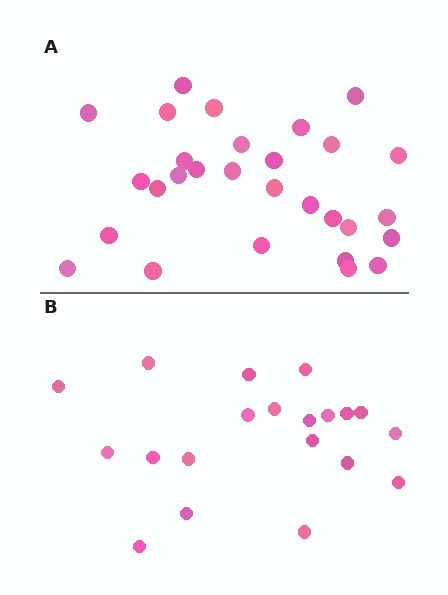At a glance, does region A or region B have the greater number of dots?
Region A (the top region) has more dots.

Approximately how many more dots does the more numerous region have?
Region A has roughly 8 or so more dots than region B.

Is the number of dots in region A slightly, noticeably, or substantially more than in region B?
Region A has substantially more. The ratio is roughly 1.4 to 1.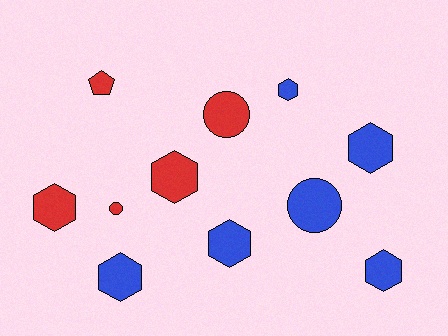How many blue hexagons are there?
There are 5 blue hexagons.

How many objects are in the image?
There are 11 objects.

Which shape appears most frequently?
Hexagon, with 7 objects.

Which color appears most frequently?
Blue, with 6 objects.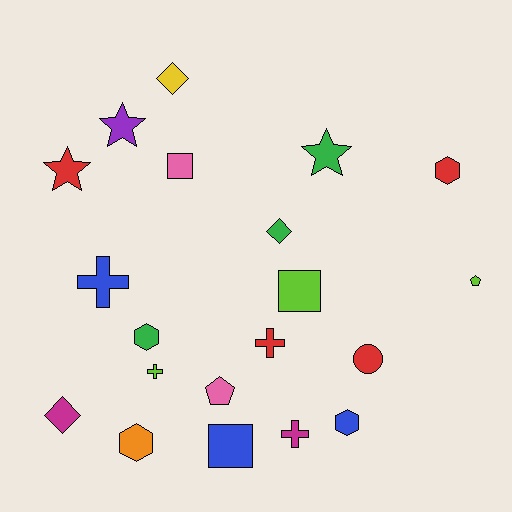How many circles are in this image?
There is 1 circle.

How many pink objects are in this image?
There are 2 pink objects.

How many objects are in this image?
There are 20 objects.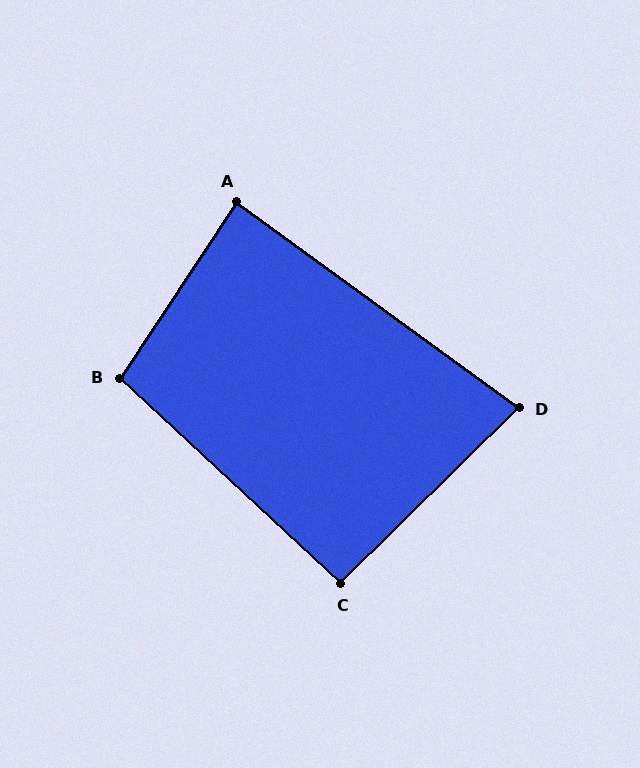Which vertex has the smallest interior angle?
D, at approximately 81 degrees.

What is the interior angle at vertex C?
Approximately 93 degrees (approximately right).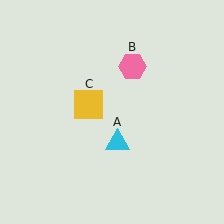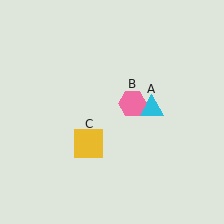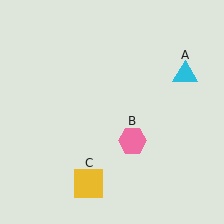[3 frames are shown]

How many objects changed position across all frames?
3 objects changed position: cyan triangle (object A), pink hexagon (object B), yellow square (object C).